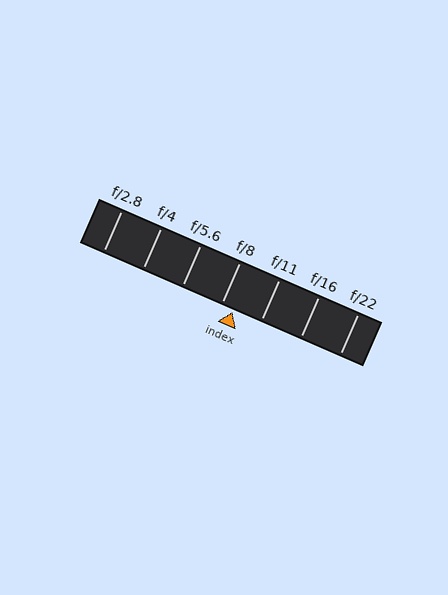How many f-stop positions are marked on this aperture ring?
There are 7 f-stop positions marked.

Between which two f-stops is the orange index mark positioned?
The index mark is between f/8 and f/11.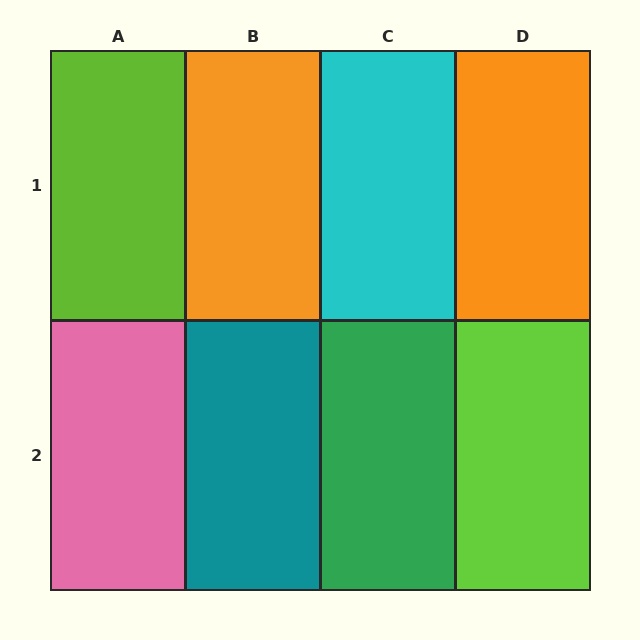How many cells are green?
1 cell is green.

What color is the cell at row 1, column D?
Orange.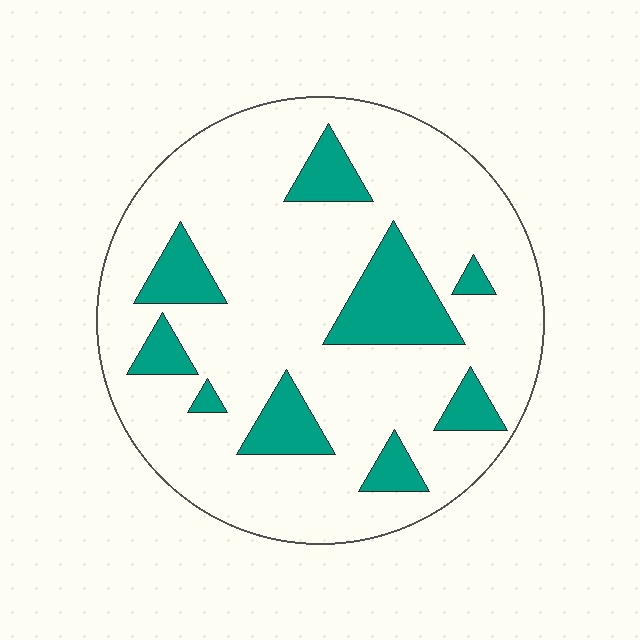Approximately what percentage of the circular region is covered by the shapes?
Approximately 20%.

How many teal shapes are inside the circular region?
9.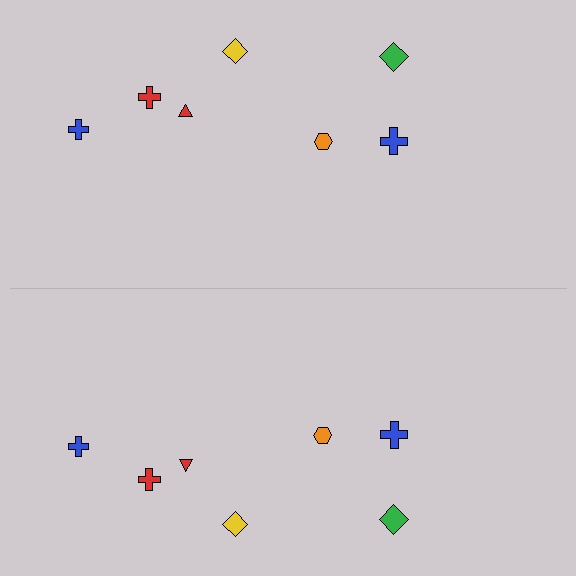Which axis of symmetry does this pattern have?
The pattern has a horizontal axis of symmetry running through the center of the image.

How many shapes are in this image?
There are 14 shapes in this image.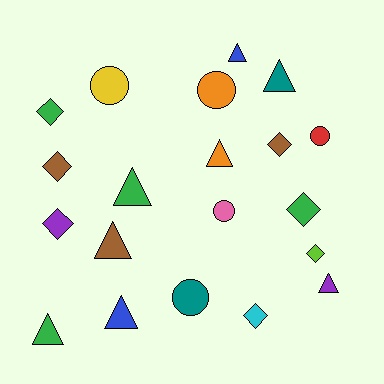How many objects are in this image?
There are 20 objects.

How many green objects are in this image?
There are 4 green objects.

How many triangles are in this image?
There are 8 triangles.